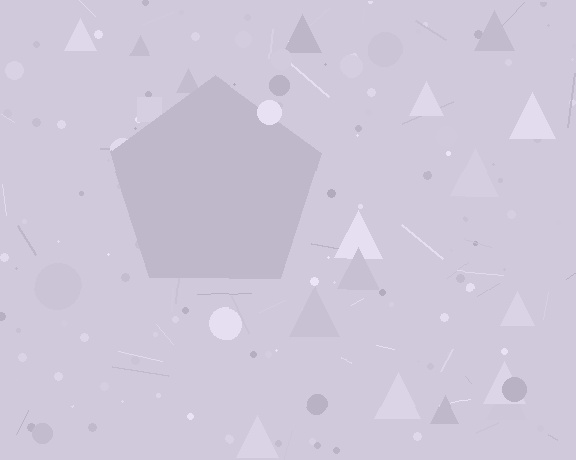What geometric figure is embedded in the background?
A pentagon is embedded in the background.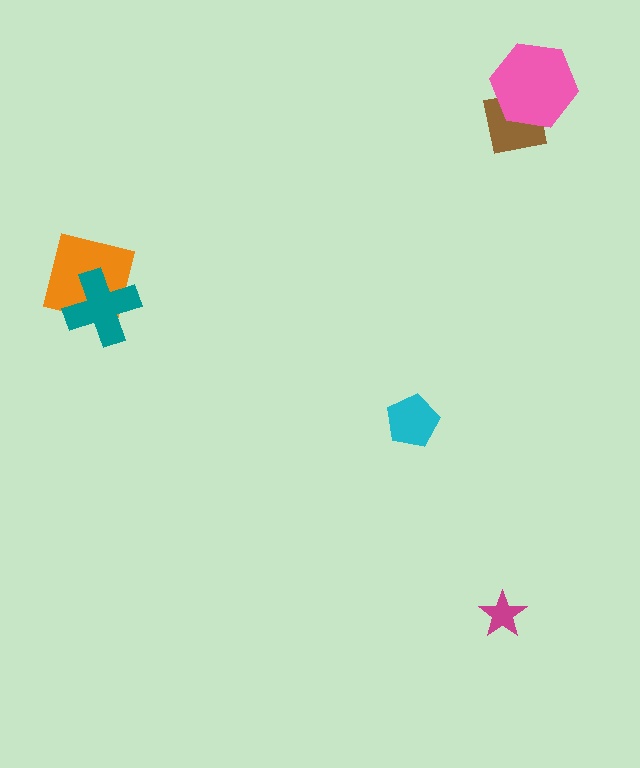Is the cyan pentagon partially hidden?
No, no other shape covers it.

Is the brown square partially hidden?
Yes, it is partially covered by another shape.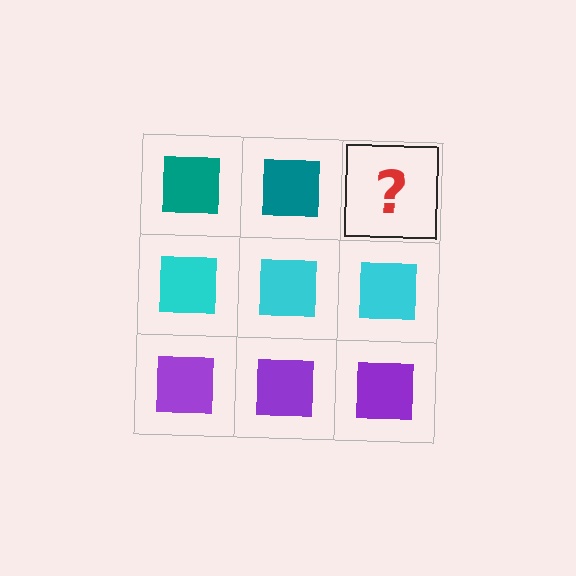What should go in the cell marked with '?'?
The missing cell should contain a teal square.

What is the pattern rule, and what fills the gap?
The rule is that each row has a consistent color. The gap should be filled with a teal square.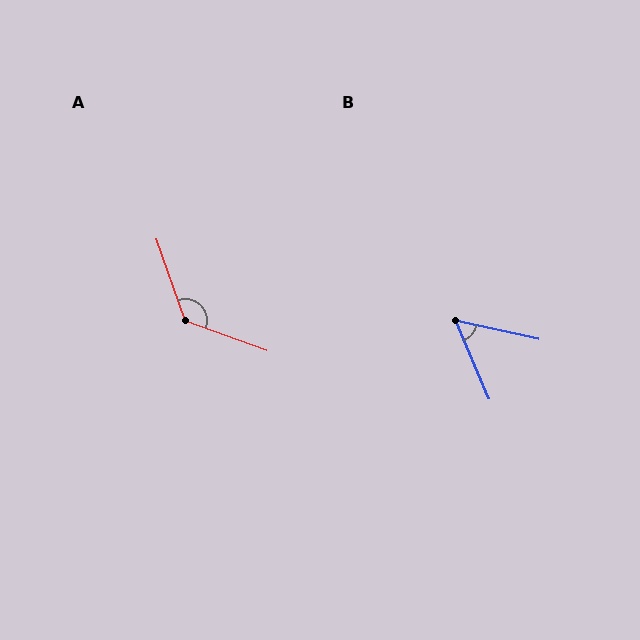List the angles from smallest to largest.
B (54°), A (129°).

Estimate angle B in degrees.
Approximately 54 degrees.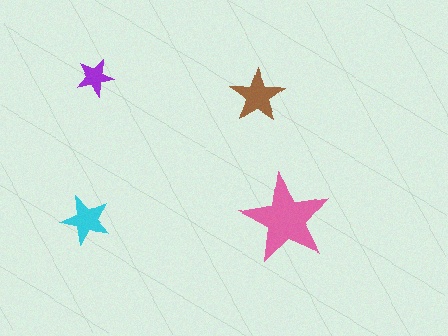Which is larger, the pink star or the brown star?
The pink one.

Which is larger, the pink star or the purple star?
The pink one.